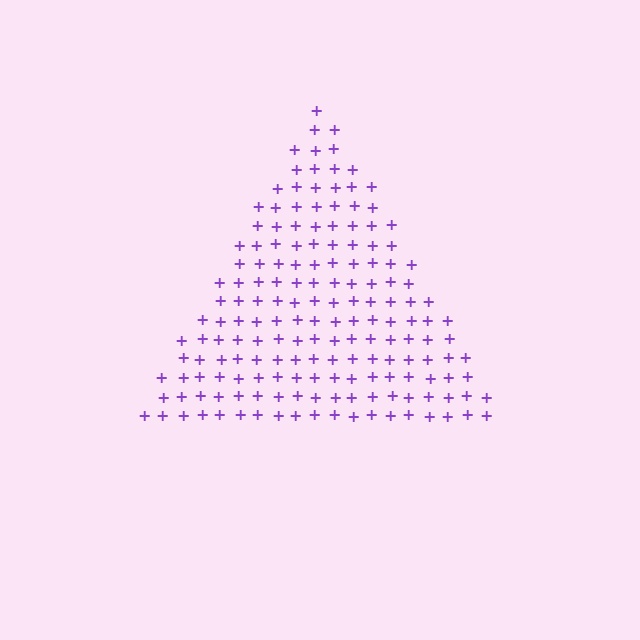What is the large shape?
The large shape is a triangle.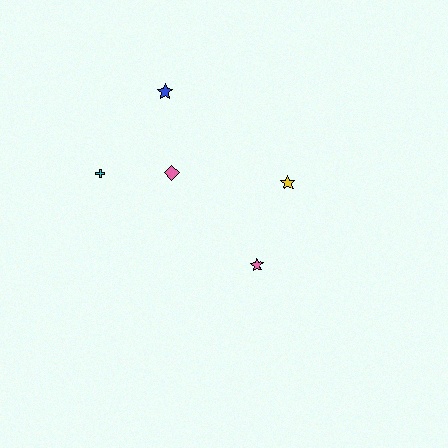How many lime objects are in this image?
There are no lime objects.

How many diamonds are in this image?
There is 1 diamond.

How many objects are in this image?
There are 5 objects.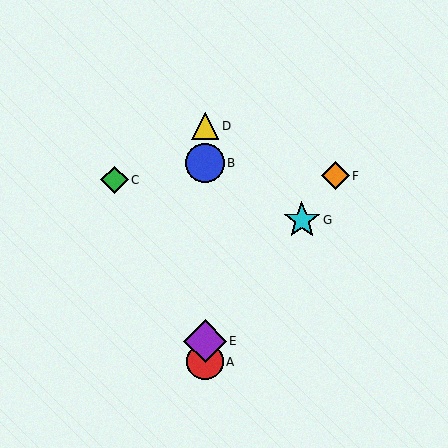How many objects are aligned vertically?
4 objects (A, B, D, E) are aligned vertically.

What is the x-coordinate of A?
Object A is at x≈205.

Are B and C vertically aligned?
No, B is at x≈205 and C is at x≈114.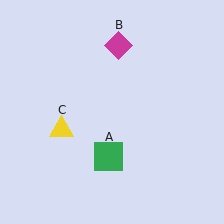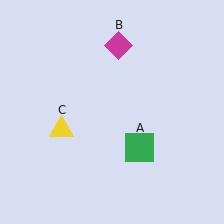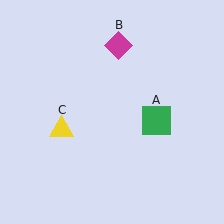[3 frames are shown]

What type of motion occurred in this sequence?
The green square (object A) rotated counterclockwise around the center of the scene.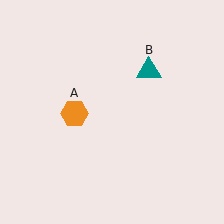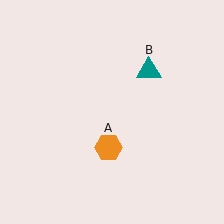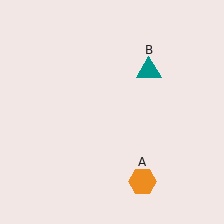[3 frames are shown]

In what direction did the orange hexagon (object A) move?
The orange hexagon (object A) moved down and to the right.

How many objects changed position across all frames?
1 object changed position: orange hexagon (object A).